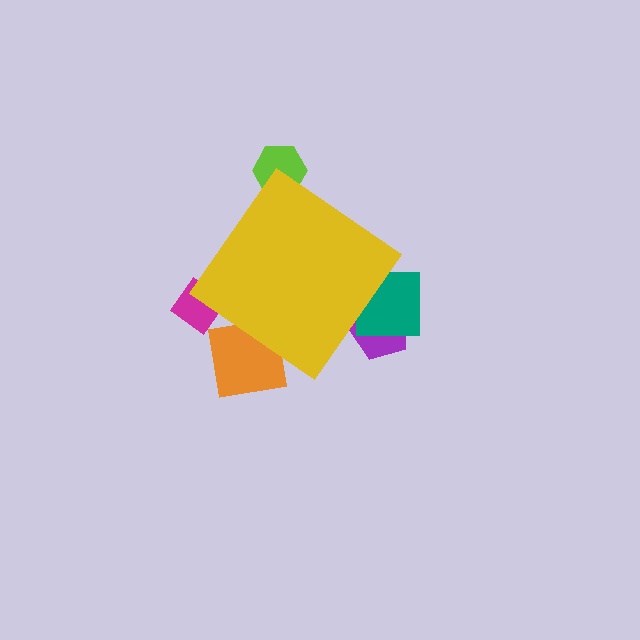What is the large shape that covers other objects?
A yellow diamond.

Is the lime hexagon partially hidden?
Yes, the lime hexagon is partially hidden behind the yellow diamond.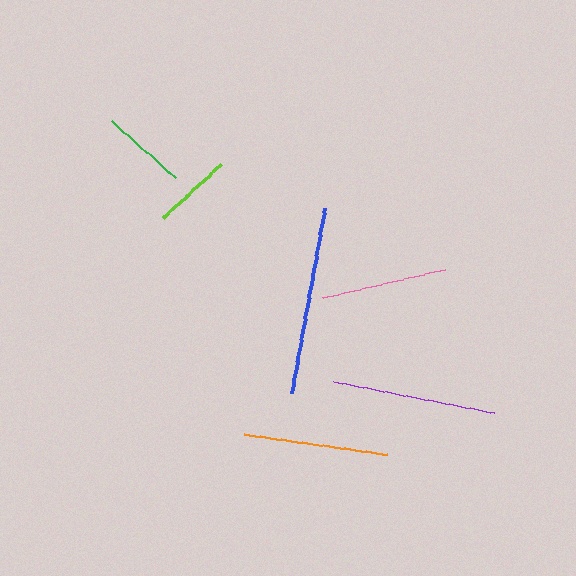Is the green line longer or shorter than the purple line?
The purple line is longer than the green line.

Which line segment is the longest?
The blue line is the longest at approximately 188 pixels.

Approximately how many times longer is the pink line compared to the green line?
The pink line is approximately 1.5 times the length of the green line.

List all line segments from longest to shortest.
From longest to shortest: blue, purple, orange, pink, green, lime.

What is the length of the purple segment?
The purple segment is approximately 164 pixels long.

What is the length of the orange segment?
The orange segment is approximately 144 pixels long.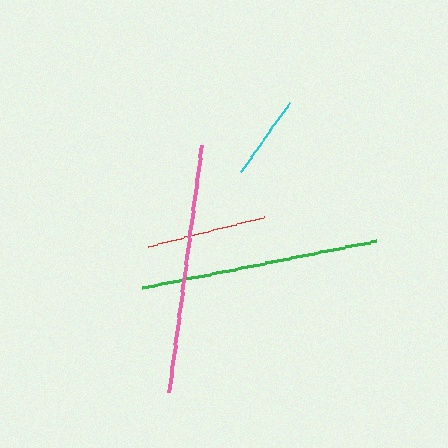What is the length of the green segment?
The green segment is approximately 238 pixels long.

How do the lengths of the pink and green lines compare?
The pink and green lines are approximately the same length.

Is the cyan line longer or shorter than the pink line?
The pink line is longer than the cyan line.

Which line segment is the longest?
The pink line is the longest at approximately 250 pixels.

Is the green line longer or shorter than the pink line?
The pink line is longer than the green line.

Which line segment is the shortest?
The cyan line is the shortest at approximately 85 pixels.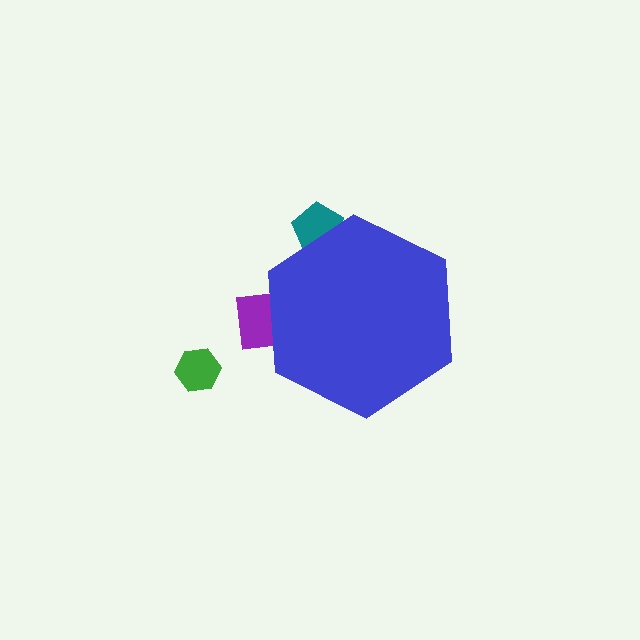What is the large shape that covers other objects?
A blue hexagon.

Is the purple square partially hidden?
Yes, the purple square is partially hidden behind the blue hexagon.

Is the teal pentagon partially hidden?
Yes, the teal pentagon is partially hidden behind the blue hexagon.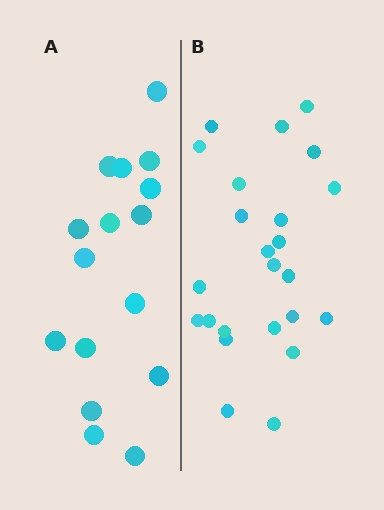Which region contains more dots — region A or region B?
Region B (the right region) has more dots.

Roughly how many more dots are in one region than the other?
Region B has roughly 8 or so more dots than region A.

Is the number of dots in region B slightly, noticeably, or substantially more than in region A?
Region B has substantially more. The ratio is roughly 1.5 to 1.